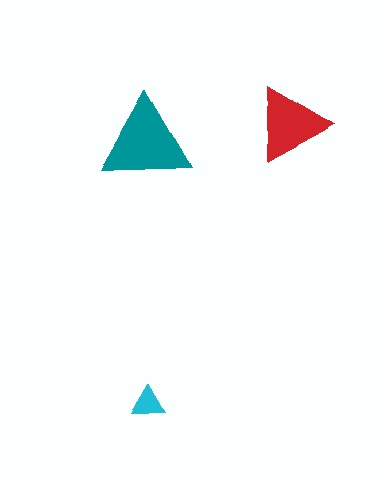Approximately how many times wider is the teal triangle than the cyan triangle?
About 2.5 times wider.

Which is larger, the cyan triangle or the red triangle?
The red one.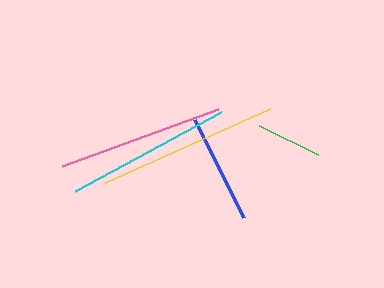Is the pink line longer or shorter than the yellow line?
The yellow line is longer than the pink line.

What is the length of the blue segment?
The blue segment is approximately 110 pixels long.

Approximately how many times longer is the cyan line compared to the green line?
The cyan line is approximately 2.6 times the length of the green line.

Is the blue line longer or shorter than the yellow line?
The yellow line is longer than the blue line.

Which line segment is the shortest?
The green line is the shortest at approximately 65 pixels.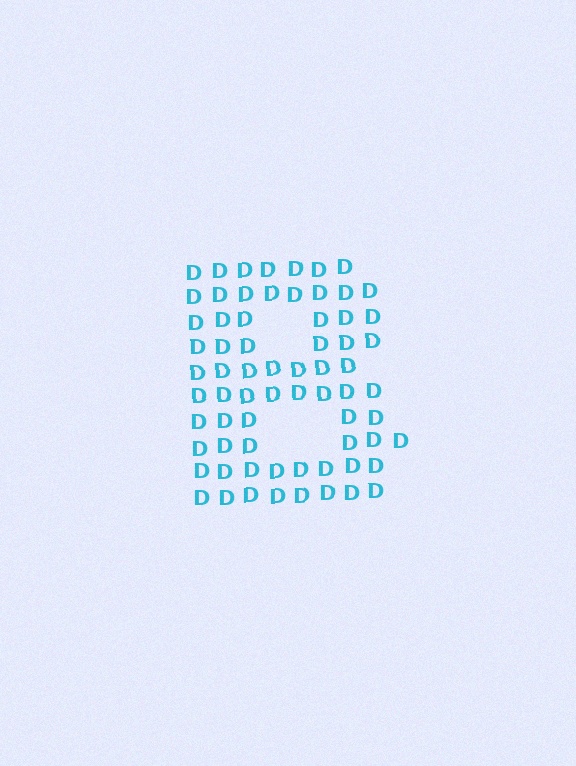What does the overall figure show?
The overall figure shows the letter B.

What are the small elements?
The small elements are letter D's.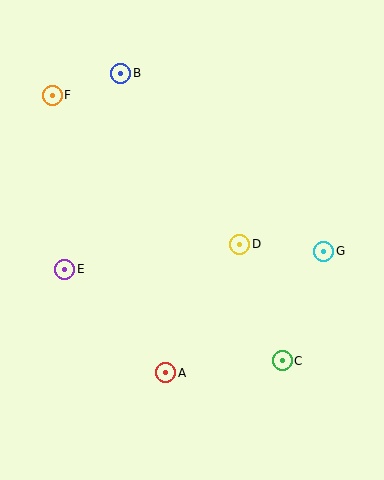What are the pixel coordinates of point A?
Point A is at (166, 373).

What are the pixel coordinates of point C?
Point C is at (282, 361).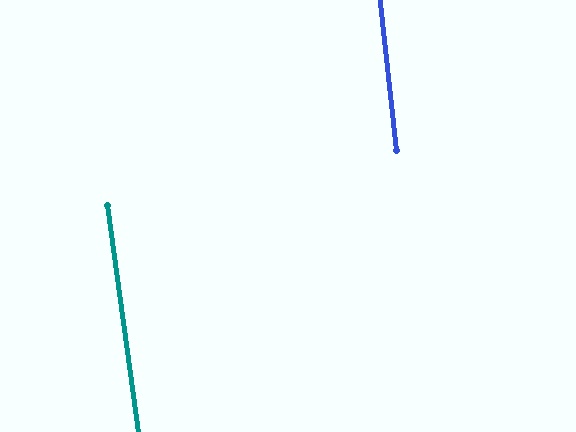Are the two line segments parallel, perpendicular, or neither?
Parallel — their directions differ by only 1.5°.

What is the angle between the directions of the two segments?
Approximately 2 degrees.